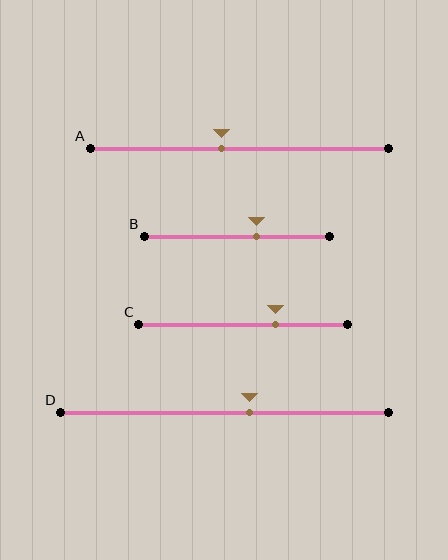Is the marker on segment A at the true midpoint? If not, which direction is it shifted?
No, the marker on segment A is shifted to the left by about 6% of the segment length.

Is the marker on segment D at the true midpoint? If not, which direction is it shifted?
No, the marker on segment D is shifted to the right by about 8% of the segment length.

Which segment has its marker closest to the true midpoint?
Segment A has its marker closest to the true midpoint.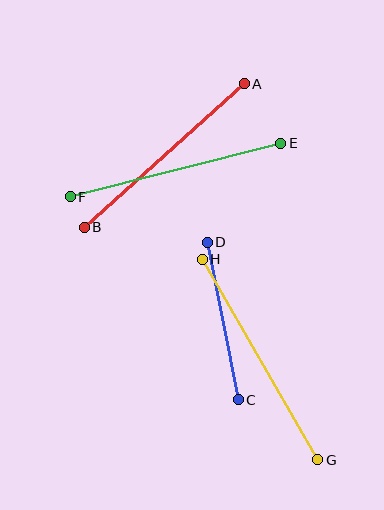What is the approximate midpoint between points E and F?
The midpoint is at approximately (176, 170) pixels.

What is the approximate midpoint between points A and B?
The midpoint is at approximately (164, 155) pixels.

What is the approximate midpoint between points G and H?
The midpoint is at approximately (260, 359) pixels.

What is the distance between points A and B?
The distance is approximately 215 pixels.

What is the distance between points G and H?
The distance is approximately 231 pixels.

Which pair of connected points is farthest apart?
Points G and H are farthest apart.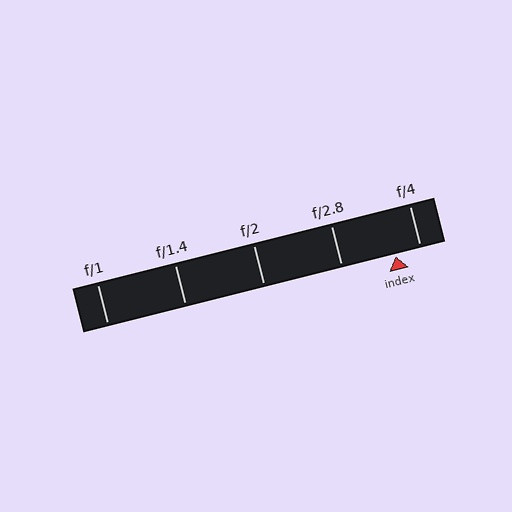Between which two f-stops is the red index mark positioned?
The index mark is between f/2.8 and f/4.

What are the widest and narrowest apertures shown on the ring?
The widest aperture shown is f/1 and the narrowest is f/4.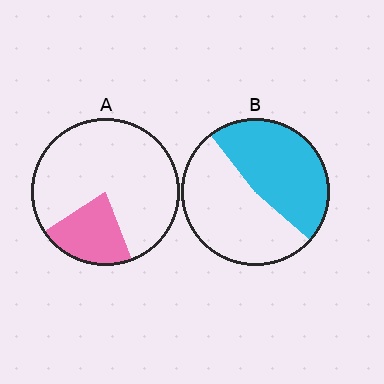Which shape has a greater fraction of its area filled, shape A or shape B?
Shape B.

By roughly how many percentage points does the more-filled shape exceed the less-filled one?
By roughly 25 percentage points (B over A).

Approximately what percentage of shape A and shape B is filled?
A is approximately 20% and B is approximately 45%.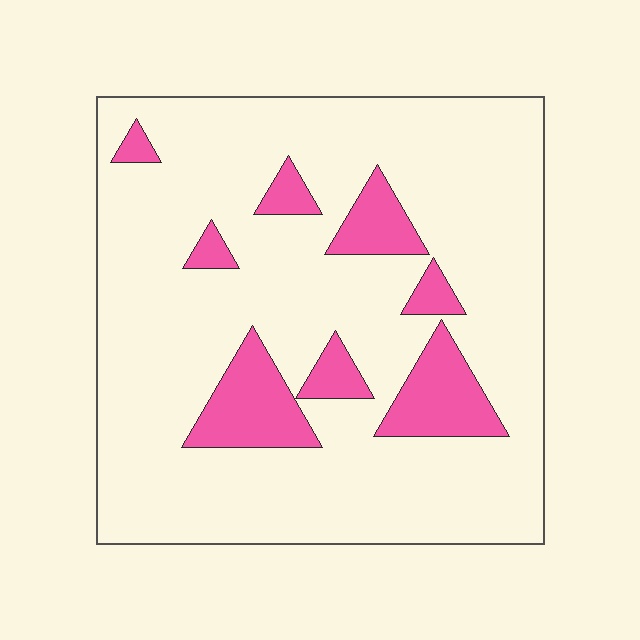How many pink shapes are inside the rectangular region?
8.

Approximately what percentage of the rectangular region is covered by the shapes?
Approximately 15%.